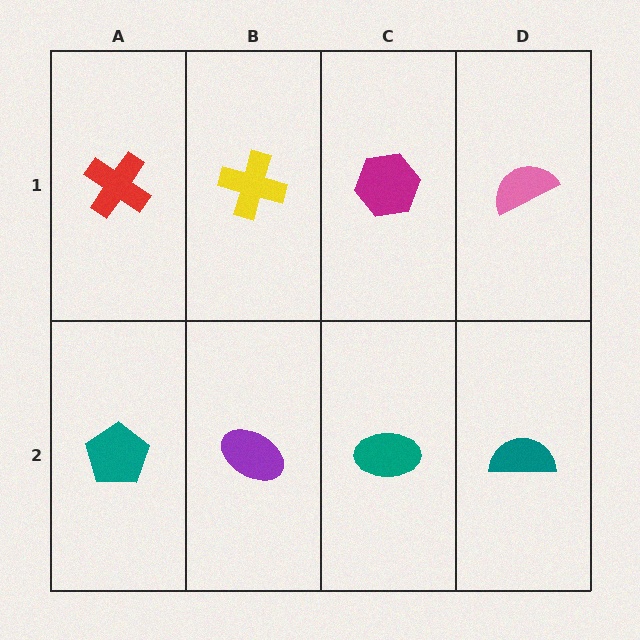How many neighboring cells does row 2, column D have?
2.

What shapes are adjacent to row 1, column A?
A teal pentagon (row 2, column A), a yellow cross (row 1, column B).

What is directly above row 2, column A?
A red cross.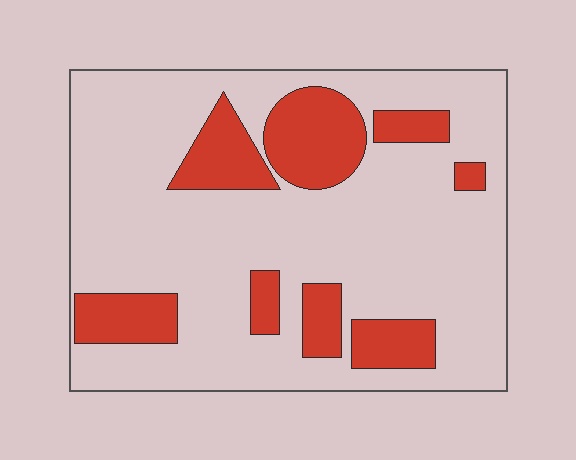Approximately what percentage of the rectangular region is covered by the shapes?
Approximately 25%.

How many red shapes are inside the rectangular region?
8.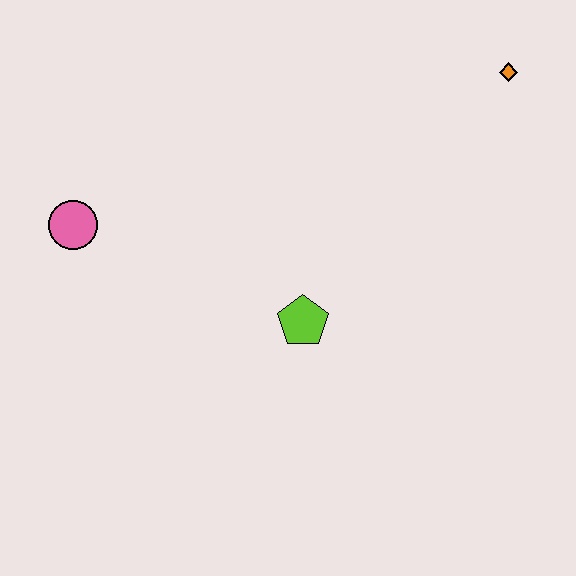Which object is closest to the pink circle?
The lime pentagon is closest to the pink circle.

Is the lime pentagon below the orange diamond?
Yes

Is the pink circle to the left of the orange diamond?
Yes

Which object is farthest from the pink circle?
The orange diamond is farthest from the pink circle.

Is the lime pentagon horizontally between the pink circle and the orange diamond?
Yes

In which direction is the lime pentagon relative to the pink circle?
The lime pentagon is to the right of the pink circle.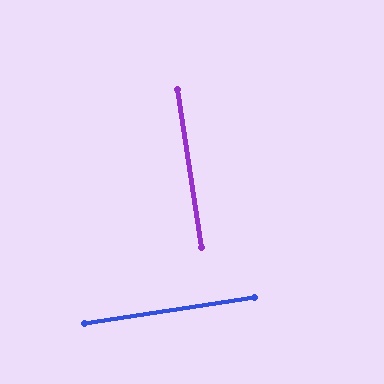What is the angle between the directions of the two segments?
Approximately 90 degrees.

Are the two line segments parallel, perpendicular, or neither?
Perpendicular — they meet at approximately 90°.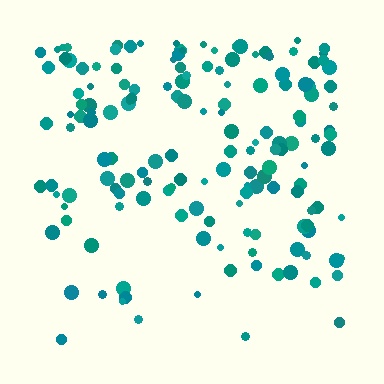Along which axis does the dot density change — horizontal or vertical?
Vertical.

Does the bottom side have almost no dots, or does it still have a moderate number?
Still a moderate number, just noticeably fewer than the top.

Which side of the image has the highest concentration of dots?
The top.